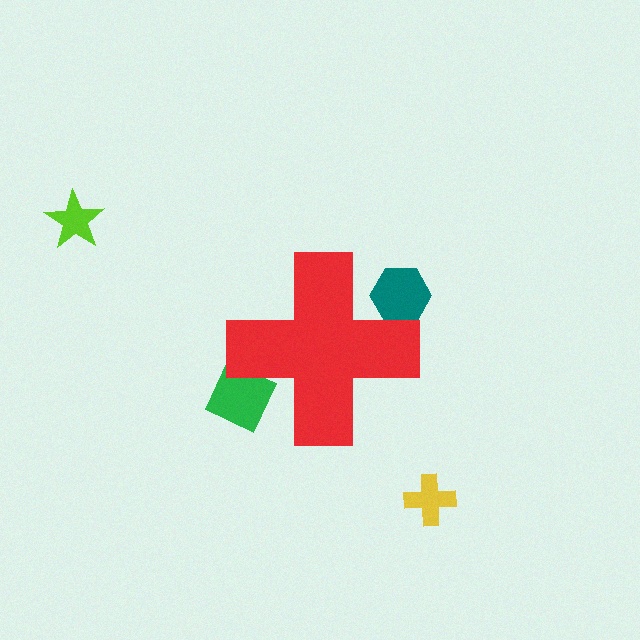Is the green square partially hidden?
Yes, the green square is partially hidden behind the red cross.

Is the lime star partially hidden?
No, the lime star is fully visible.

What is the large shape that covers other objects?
A red cross.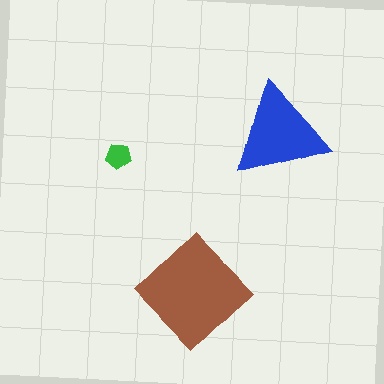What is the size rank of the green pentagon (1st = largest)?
3rd.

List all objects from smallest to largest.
The green pentagon, the blue triangle, the brown diamond.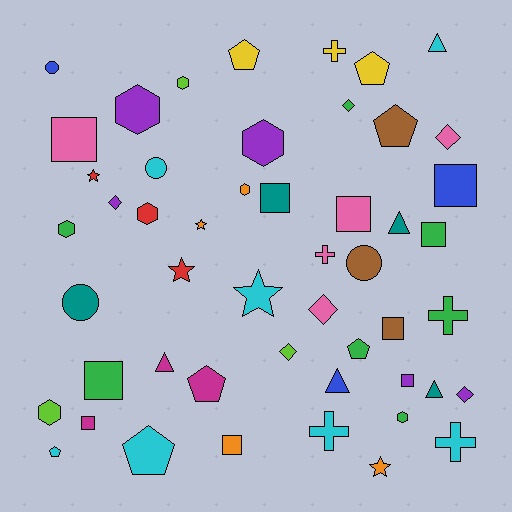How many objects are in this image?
There are 50 objects.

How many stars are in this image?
There are 5 stars.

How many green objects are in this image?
There are 7 green objects.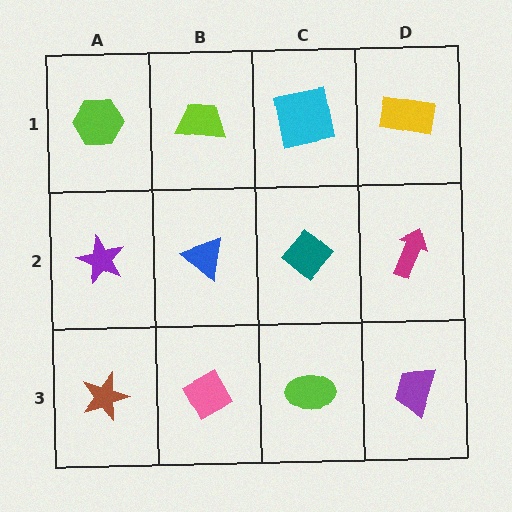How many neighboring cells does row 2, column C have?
4.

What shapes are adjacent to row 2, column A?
A lime hexagon (row 1, column A), a brown star (row 3, column A), a blue triangle (row 2, column B).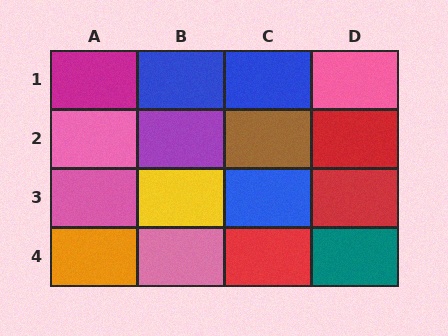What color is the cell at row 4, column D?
Teal.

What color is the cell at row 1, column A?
Magenta.